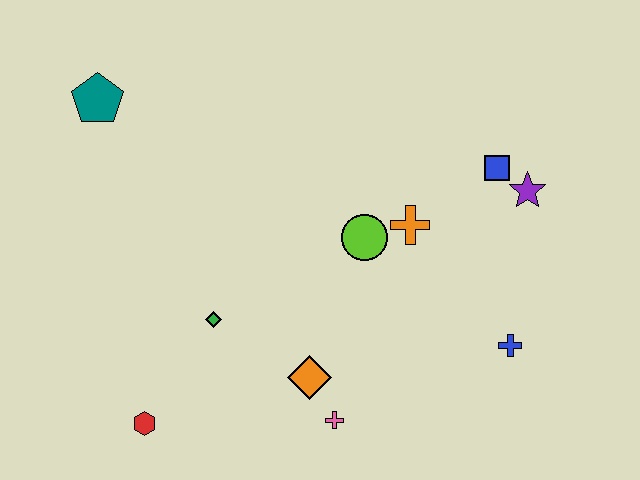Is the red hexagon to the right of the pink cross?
No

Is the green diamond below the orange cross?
Yes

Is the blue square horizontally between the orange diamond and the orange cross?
No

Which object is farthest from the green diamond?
The purple star is farthest from the green diamond.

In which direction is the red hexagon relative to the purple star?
The red hexagon is to the left of the purple star.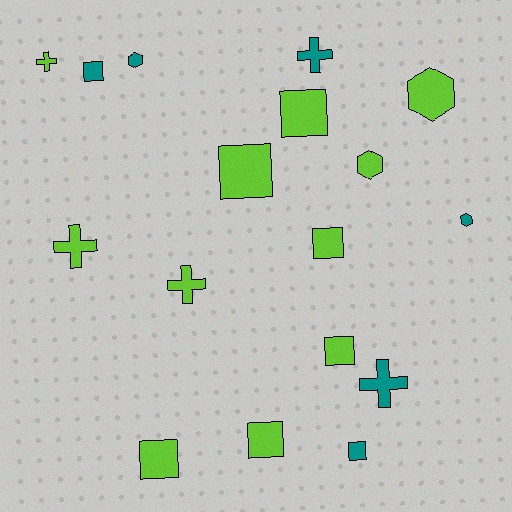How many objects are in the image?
There are 17 objects.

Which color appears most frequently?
Lime, with 11 objects.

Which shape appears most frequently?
Square, with 8 objects.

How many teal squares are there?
There are 2 teal squares.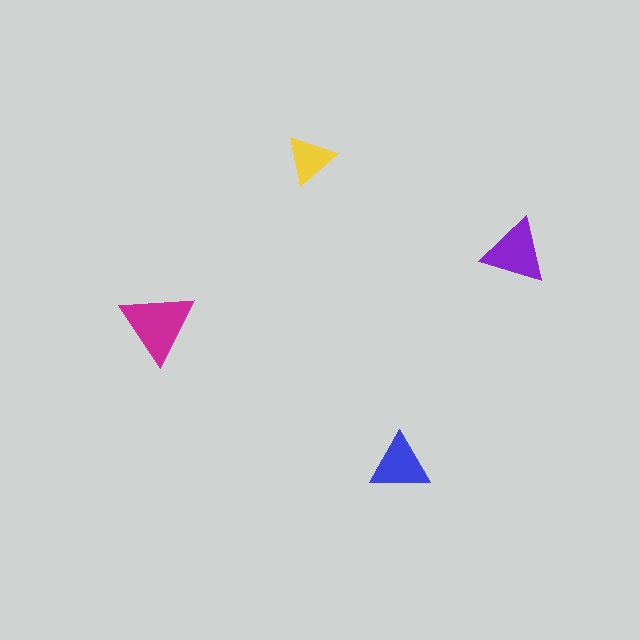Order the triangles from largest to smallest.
the magenta one, the purple one, the blue one, the yellow one.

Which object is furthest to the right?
The purple triangle is rightmost.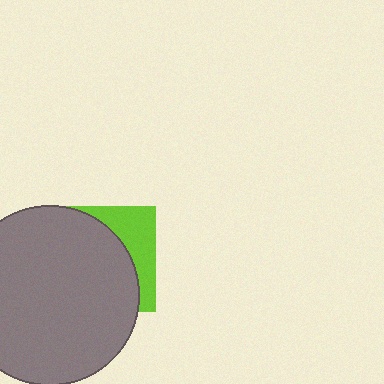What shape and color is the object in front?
The object in front is a gray circle.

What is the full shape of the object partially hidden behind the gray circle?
The partially hidden object is a lime square.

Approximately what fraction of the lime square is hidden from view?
Roughly 69% of the lime square is hidden behind the gray circle.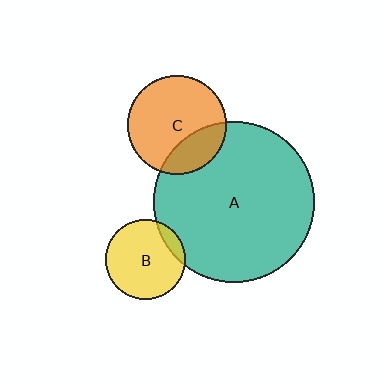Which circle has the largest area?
Circle A (teal).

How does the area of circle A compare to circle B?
Approximately 4.0 times.